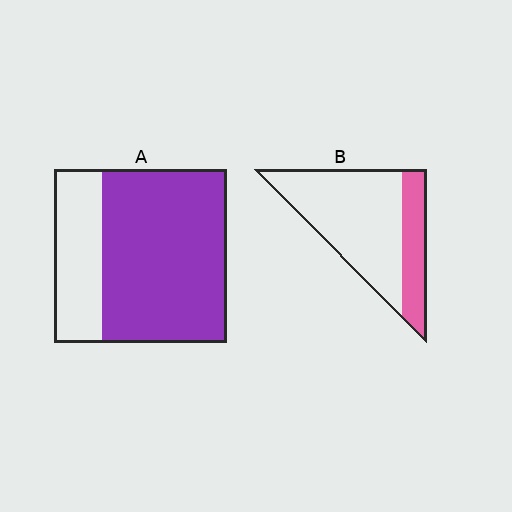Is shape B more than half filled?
No.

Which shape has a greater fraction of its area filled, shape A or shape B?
Shape A.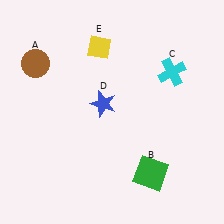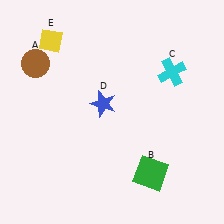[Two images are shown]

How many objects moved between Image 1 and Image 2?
1 object moved between the two images.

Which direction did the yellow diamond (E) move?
The yellow diamond (E) moved left.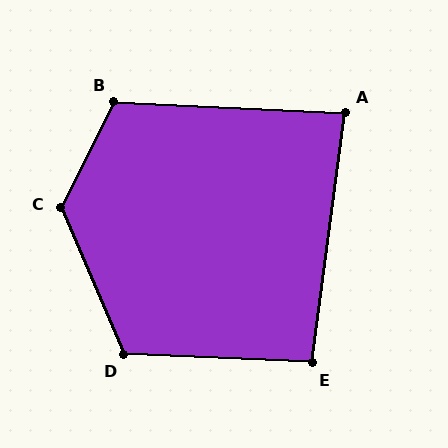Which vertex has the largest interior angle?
C, at approximately 130 degrees.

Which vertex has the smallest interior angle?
A, at approximately 85 degrees.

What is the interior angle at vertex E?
Approximately 95 degrees (approximately right).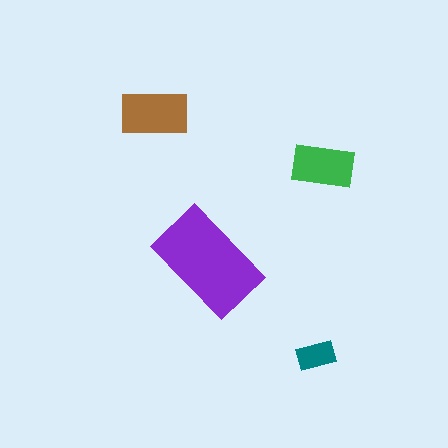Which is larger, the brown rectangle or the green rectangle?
The brown one.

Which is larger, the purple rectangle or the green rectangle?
The purple one.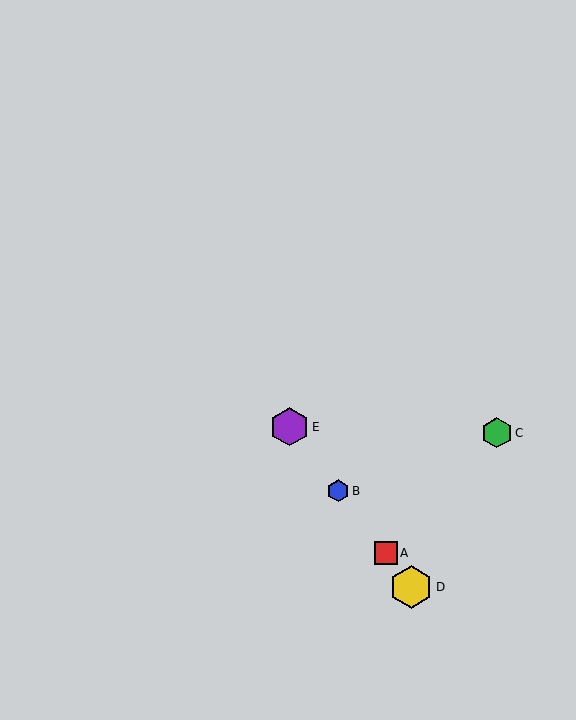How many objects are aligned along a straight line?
4 objects (A, B, D, E) are aligned along a straight line.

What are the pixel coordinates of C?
Object C is at (497, 433).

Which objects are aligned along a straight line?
Objects A, B, D, E are aligned along a straight line.